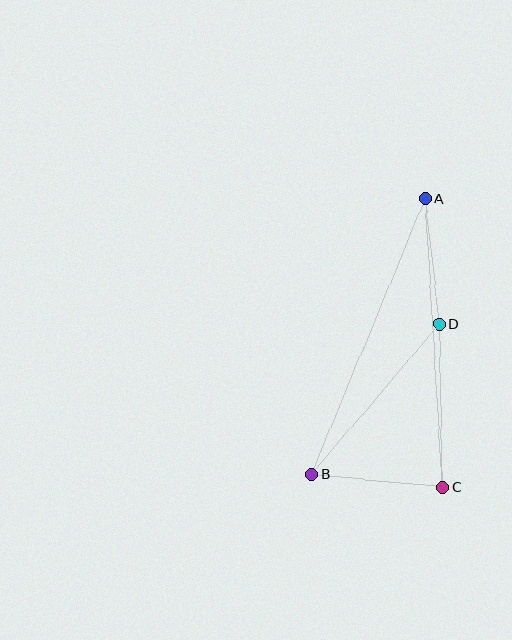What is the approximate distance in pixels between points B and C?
The distance between B and C is approximately 131 pixels.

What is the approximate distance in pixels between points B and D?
The distance between B and D is approximately 197 pixels.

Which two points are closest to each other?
Points A and D are closest to each other.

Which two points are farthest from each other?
Points A and B are farthest from each other.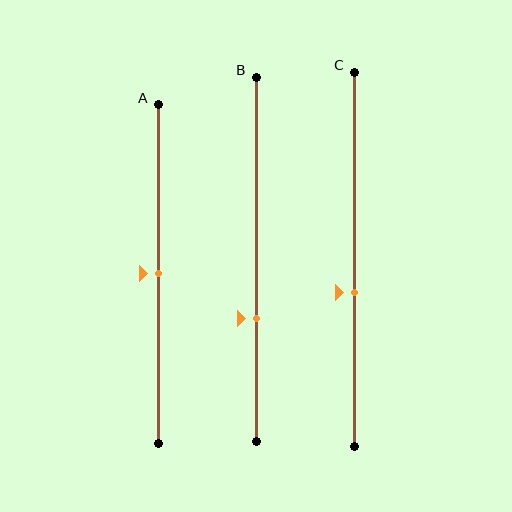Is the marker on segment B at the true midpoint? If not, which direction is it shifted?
No, the marker on segment B is shifted downward by about 16% of the segment length.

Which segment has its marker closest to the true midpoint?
Segment A has its marker closest to the true midpoint.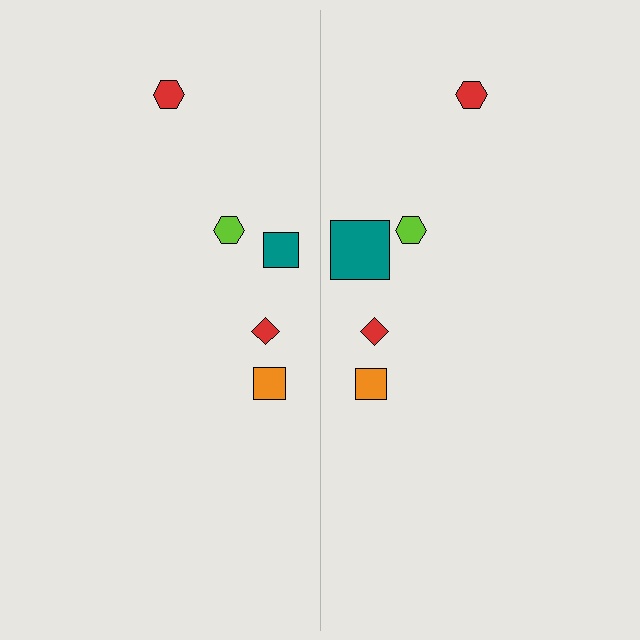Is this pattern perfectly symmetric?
No, the pattern is not perfectly symmetric. The teal square on the right side has a different size than its mirror counterpart.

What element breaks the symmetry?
The teal square on the right side has a different size than its mirror counterpart.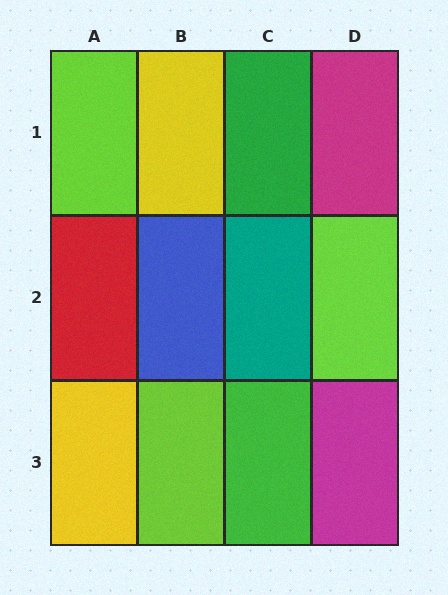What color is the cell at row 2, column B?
Blue.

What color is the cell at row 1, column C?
Green.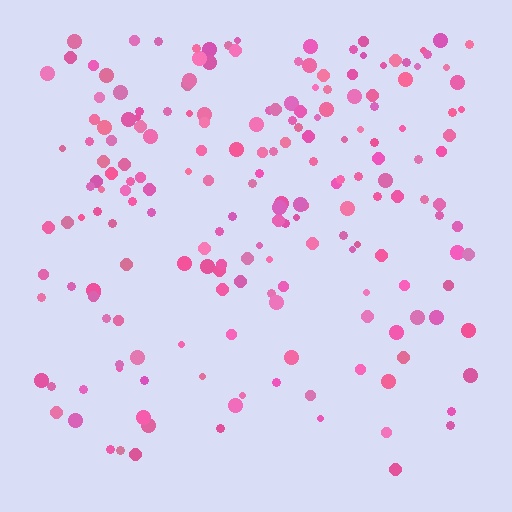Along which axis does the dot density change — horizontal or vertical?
Vertical.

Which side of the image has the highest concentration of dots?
The top.